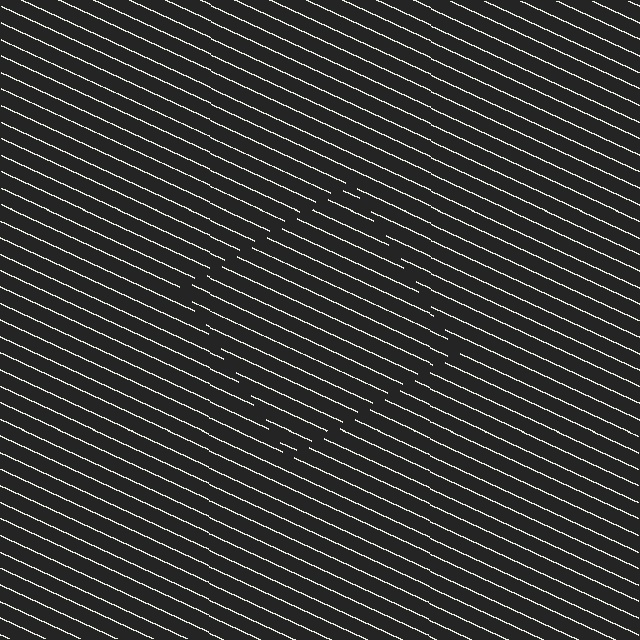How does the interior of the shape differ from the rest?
The interior of the shape contains the same grating, shifted by half a period — the contour is defined by the phase discontinuity where line-ends from the inner and outer gratings abut.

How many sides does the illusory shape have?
4 sides — the line-ends trace a square.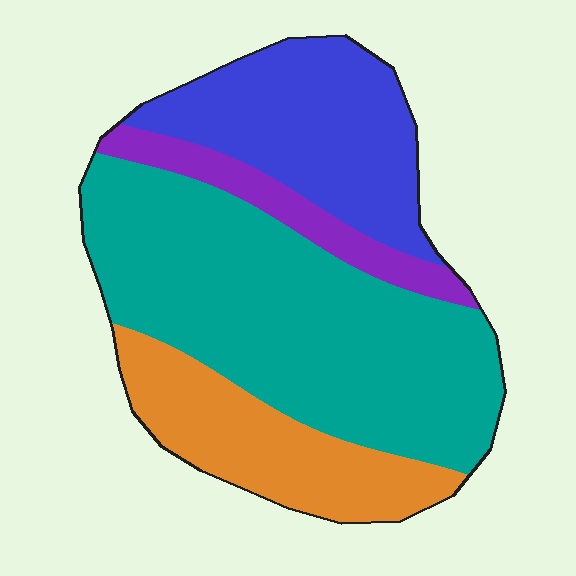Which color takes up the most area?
Teal, at roughly 50%.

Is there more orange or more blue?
Blue.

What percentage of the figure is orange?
Orange covers roughly 20% of the figure.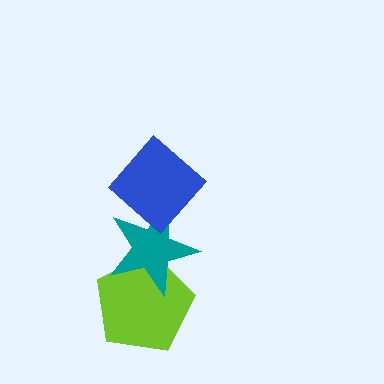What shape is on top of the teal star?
The blue diamond is on top of the teal star.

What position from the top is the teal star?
The teal star is 2nd from the top.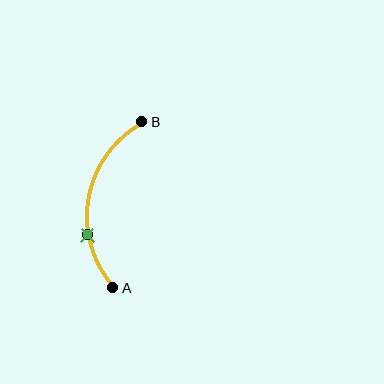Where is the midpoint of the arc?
The arc midpoint is the point on the curve farthest from the straight line joining A and B. It sits to the left of that line.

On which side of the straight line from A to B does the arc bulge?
The arc bulges to the left of the straight line connecting A and B.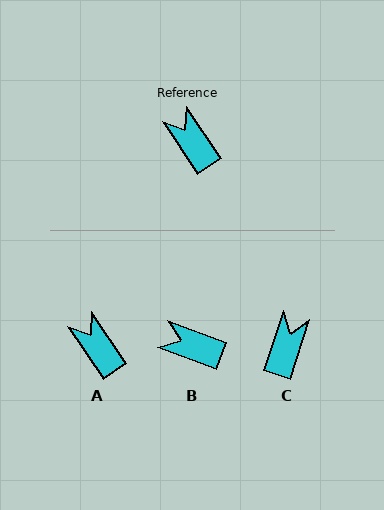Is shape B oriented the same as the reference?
No, it is off by about 36 degrees.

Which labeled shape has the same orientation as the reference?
A.